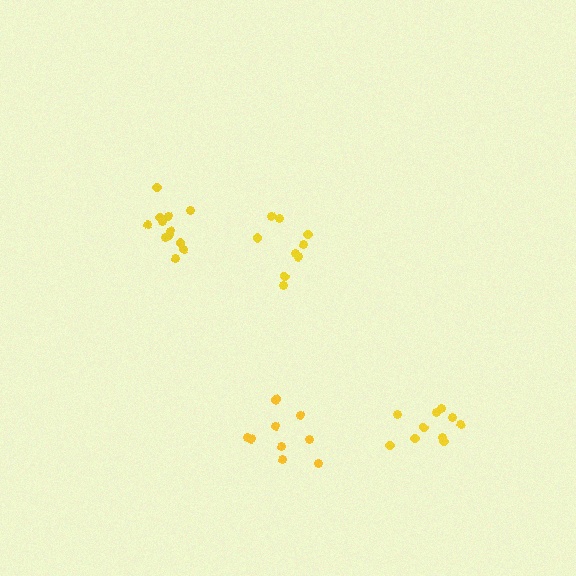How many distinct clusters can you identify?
There are 4 distinct clusters.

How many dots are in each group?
Group 1: 10 dots, Group 2: 9 dots, Group 3: 12 dots, Group 4: 9 dots (40 total).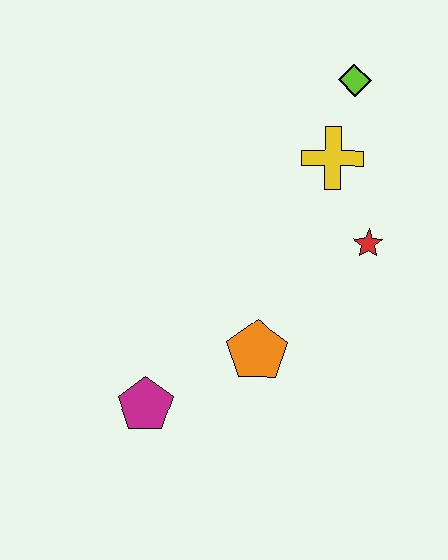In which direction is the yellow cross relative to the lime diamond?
The yellow cross is below the lime diamond.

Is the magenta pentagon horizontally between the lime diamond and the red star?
No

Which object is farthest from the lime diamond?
The magenta pentagon is farthest from the lime diamond.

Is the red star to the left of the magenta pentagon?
No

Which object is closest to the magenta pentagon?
The orange pentagon is closest to the magenta pentagon.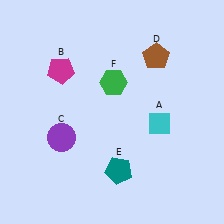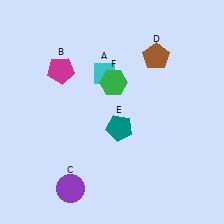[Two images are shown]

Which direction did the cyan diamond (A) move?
The cyan diamond (A) moved left.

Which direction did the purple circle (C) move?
The purple circle (C) moved down.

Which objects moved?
The objects that moved are: the cyan diamond (A), the purple circle (C), the teal pentagon (E).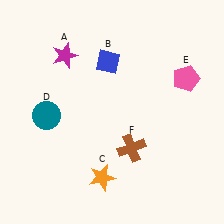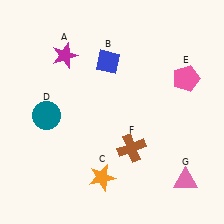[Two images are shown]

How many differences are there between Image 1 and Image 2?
There is 1 difference between the two images.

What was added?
A pink triangle (G) was added in Image 2.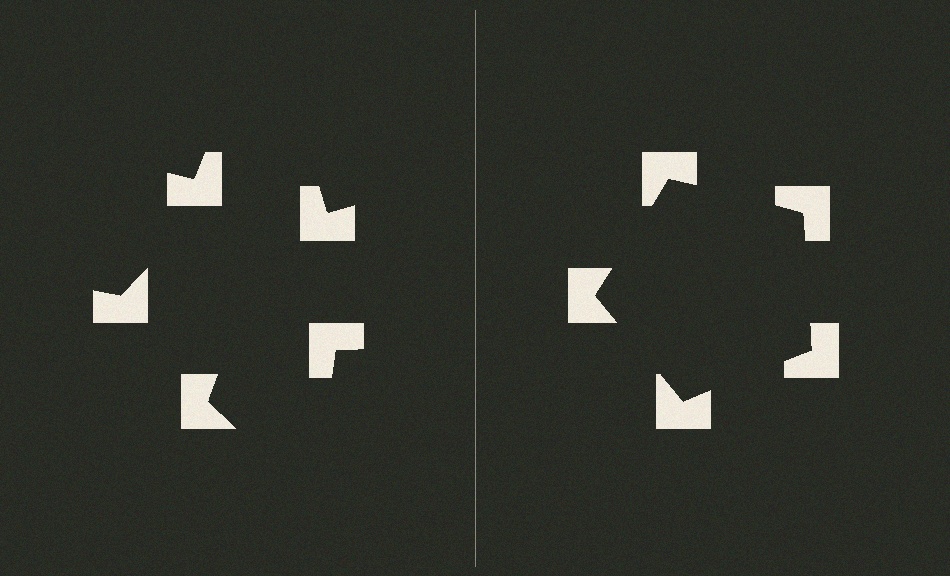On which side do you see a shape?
An illusory pentagon appears on the right side. On the left side the wedge cuts are rotated, so no coherent shape forms.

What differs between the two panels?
The notched squares are positioned identically on both sides; only the wedge orientations differ. On the right they align to a pentagon; on the left they are misaligned.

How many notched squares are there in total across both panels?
10 — 5 on each side.